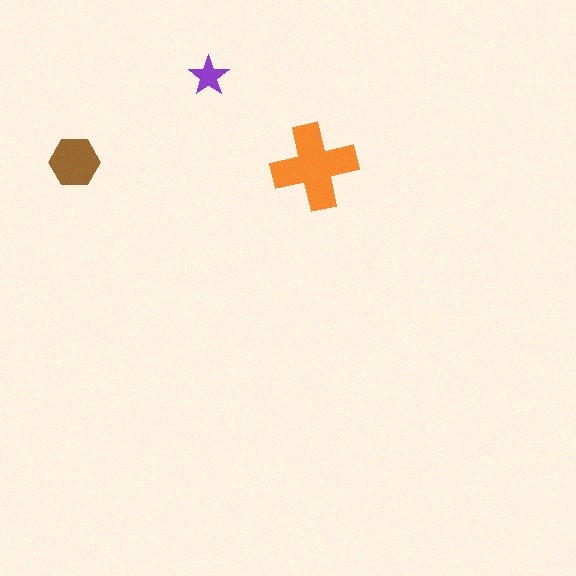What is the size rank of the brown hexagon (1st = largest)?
2nd.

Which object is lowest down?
The orange cross is bottommost.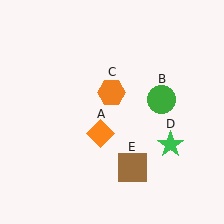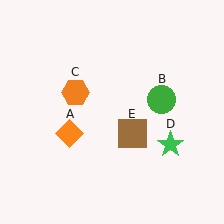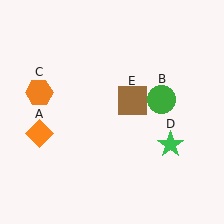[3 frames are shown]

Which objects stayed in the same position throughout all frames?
Green circle (object B) and green star (object D) remained stationary.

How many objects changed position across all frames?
3 objects changed position: orange diamond (object A), orange hexagon (object C), brown square (object E).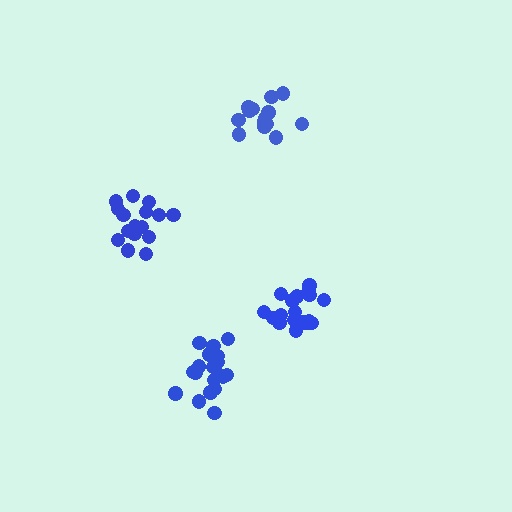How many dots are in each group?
Group 1: 16 dots, Group 2: 19 dots, Group 3: 15 dots, Group 4: 19 dots (69 total).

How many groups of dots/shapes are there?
There are 4 groups.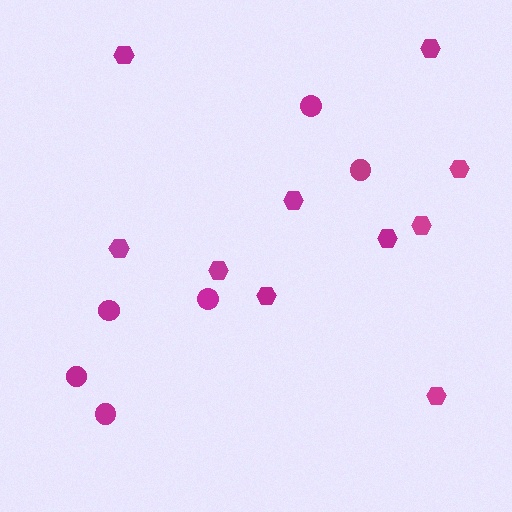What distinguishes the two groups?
There are 2 groups: one group of hexagons (10) and one group of circles (6).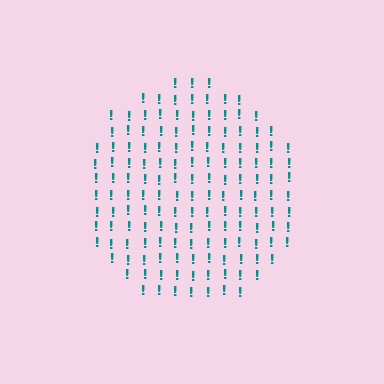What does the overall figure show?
The overall figure shows a circle.